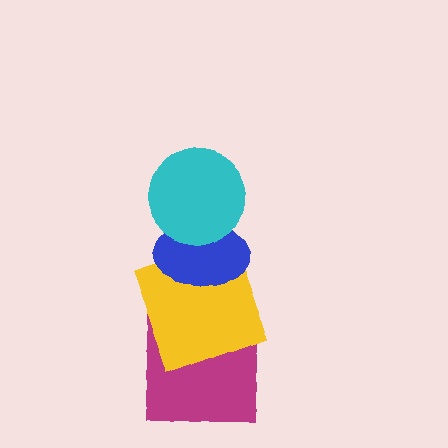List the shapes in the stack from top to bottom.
From top to bottom: the cyan circle, the blue ellipse, the yellow square, the magenta square.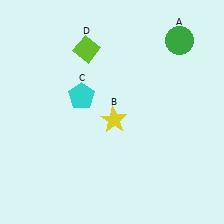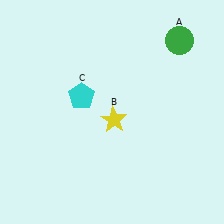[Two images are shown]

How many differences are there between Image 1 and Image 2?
There is 1 difference between the two images.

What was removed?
The lime diamond (D) was removed in Image 2.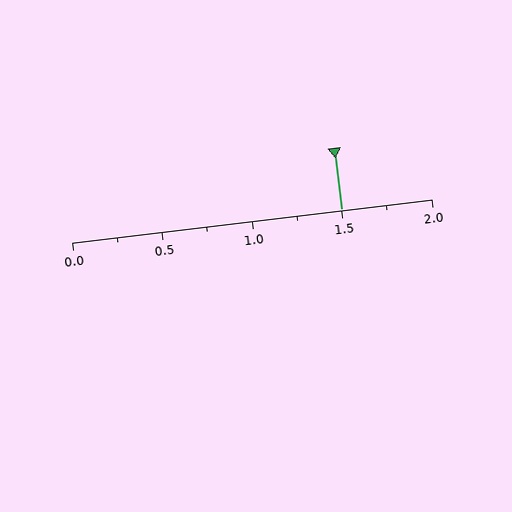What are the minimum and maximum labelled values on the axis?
The axis runs from 0.0 to 2.0.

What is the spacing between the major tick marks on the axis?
The major ticks are spaced 0.5 apart.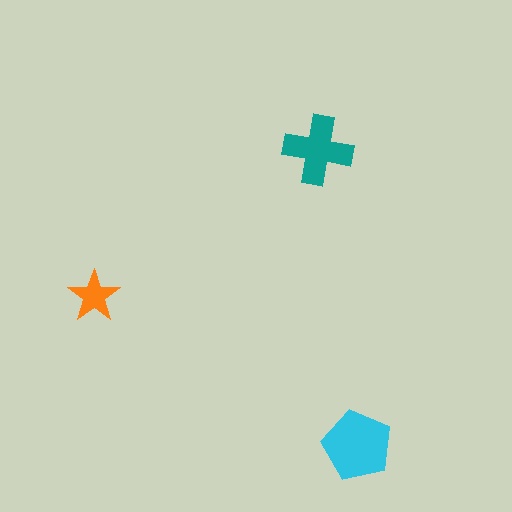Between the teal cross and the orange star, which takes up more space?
The teal cross.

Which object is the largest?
The cyan pentagon.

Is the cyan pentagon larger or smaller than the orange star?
Larger.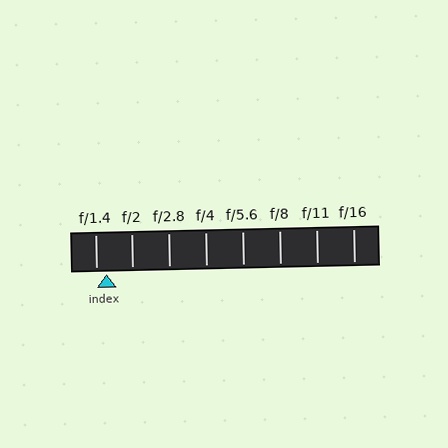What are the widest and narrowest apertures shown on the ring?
The widest aperture shown is f/1.4 and the narrowest is f/16.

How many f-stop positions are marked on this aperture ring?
There are 8 f-stop positions marked.